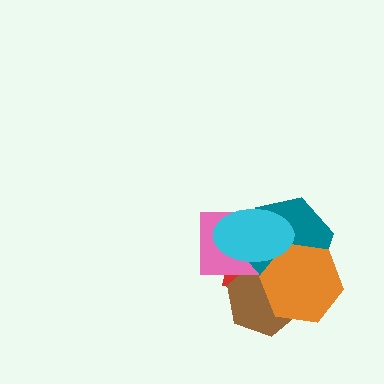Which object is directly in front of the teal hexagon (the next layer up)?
The orange hexagon is directly in front of the teal hexagon.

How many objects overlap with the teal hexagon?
5 objects overlap with the teal hexagon.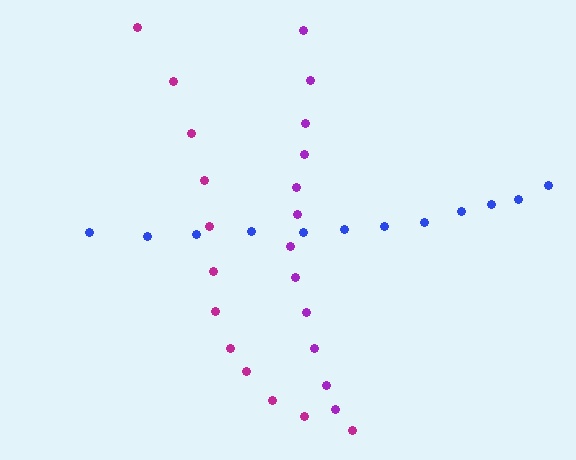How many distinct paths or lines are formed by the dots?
There are 3 distinct paths.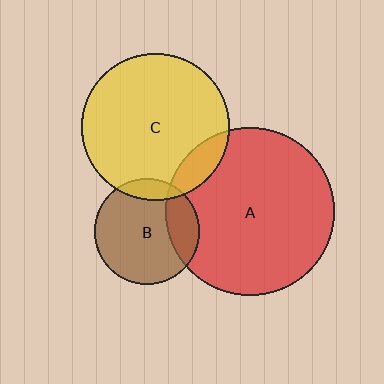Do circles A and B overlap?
Yes.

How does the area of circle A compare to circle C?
Approximately 1.3 times.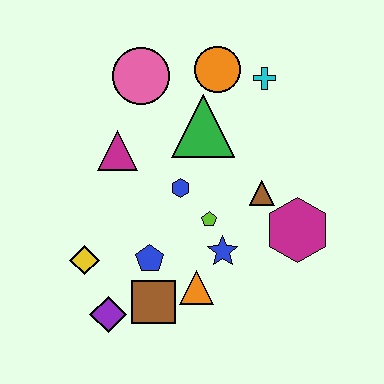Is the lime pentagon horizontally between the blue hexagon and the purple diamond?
No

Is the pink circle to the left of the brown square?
Yes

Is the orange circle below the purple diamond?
No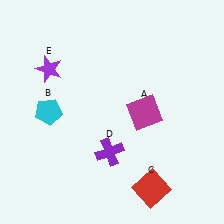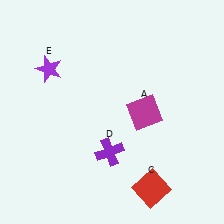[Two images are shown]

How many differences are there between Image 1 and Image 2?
There is 1 difference between the two images.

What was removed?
The cyan pentagon (B) was removed in Image 2.